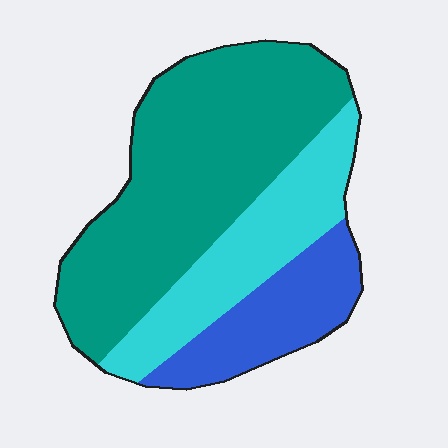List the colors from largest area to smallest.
From largest to smallest: teal, cyan, blue.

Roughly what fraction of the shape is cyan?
Cyan covers around 25% of the shape.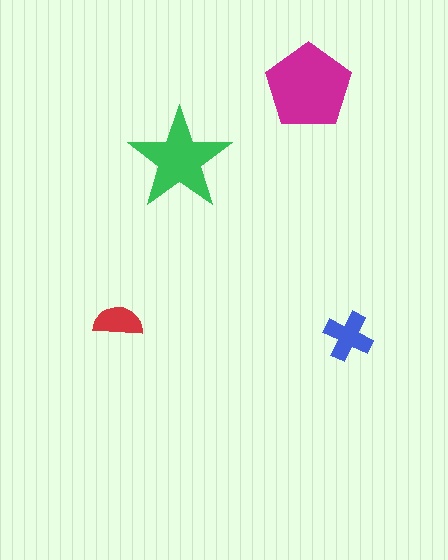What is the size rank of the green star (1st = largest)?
2nd.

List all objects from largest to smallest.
The magenta pentagon, the green star, the blue cross, the red semicircle.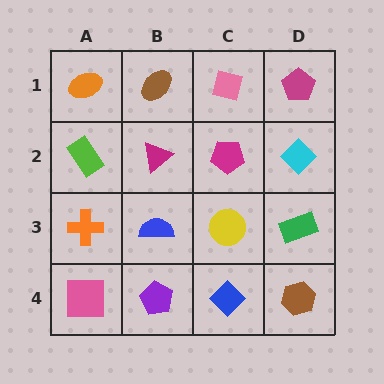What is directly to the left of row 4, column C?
A purple pentagon.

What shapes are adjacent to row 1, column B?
A magenta triangle (row 2, column B), an orange ellipse (row 1, column A), a pink diamond (row 1, column C).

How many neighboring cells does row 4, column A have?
2.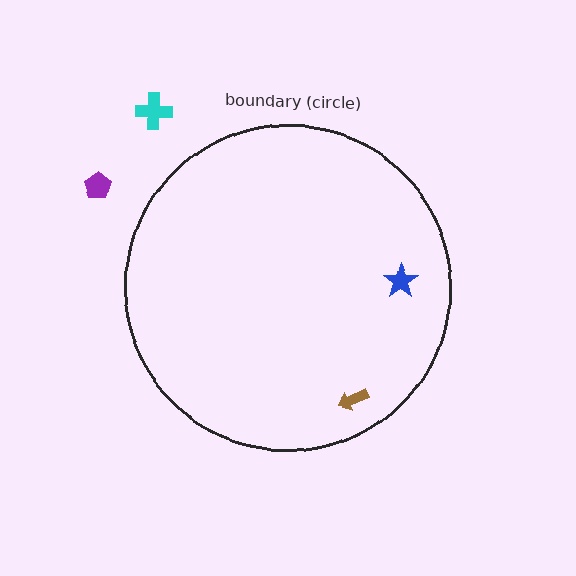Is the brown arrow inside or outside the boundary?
Inside.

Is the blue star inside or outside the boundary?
Inside.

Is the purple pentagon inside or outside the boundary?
Outside.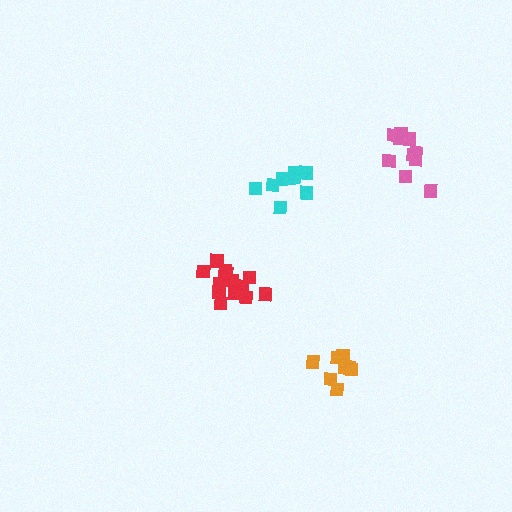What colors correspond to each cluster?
The clusters are colored: pink, cyan, red, orange.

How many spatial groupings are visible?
There are 4 spatial groupings.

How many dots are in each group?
Group 1: 10 dots, Group 2: 9 dots, Group 3: 13 dots, Group 4: 9 dots (41 total).